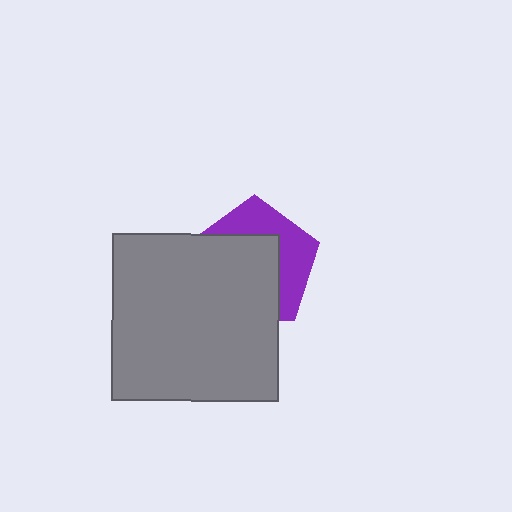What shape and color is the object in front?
The object in front is a gray square.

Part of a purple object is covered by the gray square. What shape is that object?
It is a pentagon.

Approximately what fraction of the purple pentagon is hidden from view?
Roughly 60% of the purple pentagon is hidden behind the gray square.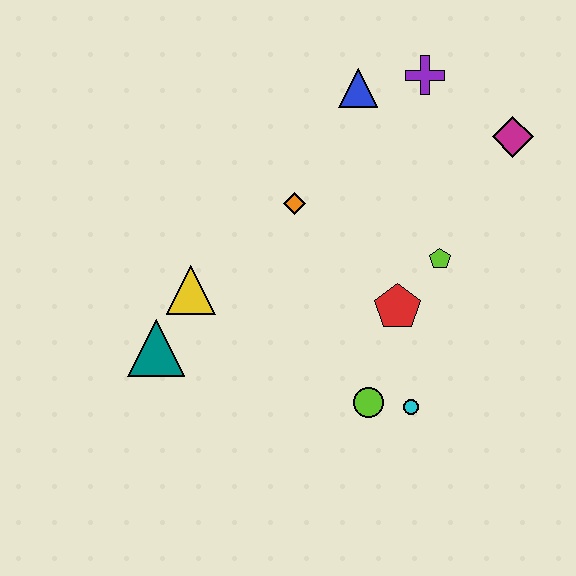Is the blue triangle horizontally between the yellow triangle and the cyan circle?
Yes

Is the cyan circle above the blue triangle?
No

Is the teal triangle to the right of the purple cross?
No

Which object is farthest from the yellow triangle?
The magenta diamond is farthest from the yellow triangle.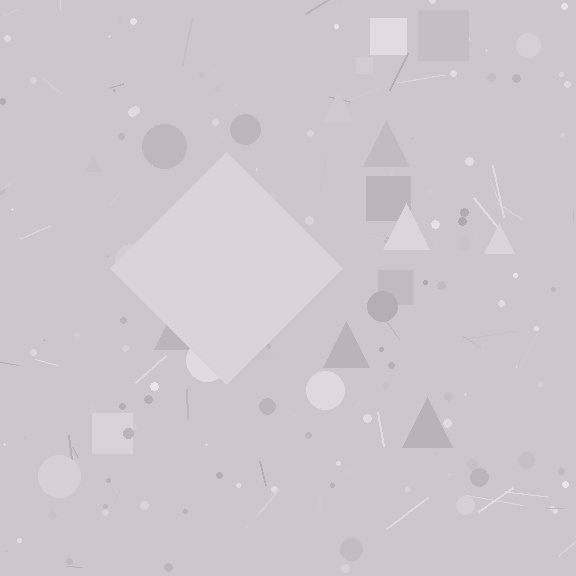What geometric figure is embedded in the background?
A diamond is embedded in the background.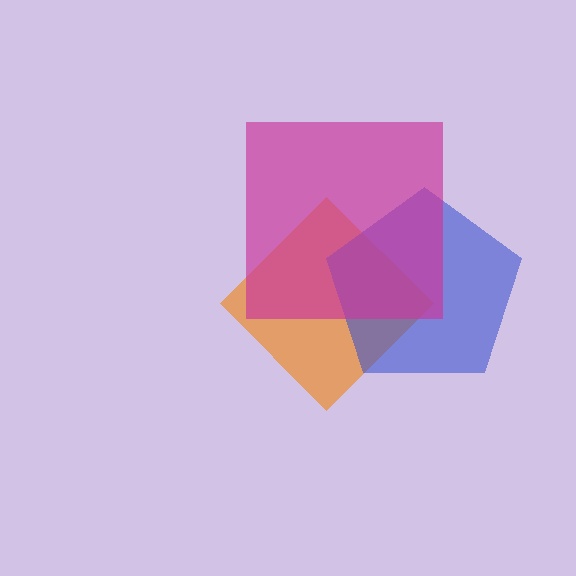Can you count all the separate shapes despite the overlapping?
Yes, there are 3 separate shapes.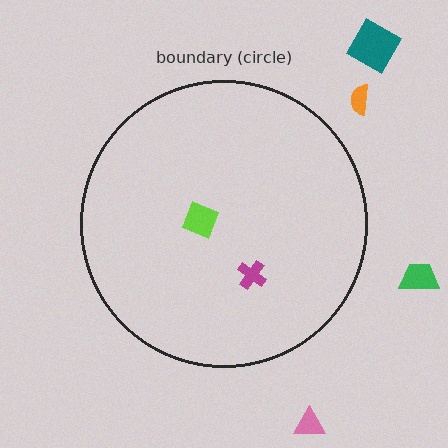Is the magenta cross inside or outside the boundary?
Inside.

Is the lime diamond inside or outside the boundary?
Inside.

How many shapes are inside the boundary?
2 inside, 4 outside.